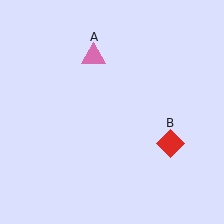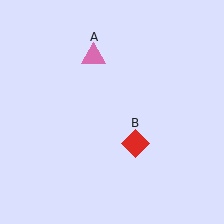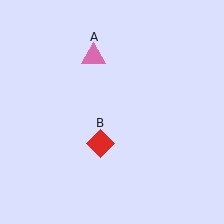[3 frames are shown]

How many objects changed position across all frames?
1 object changed position: red diamond (object B).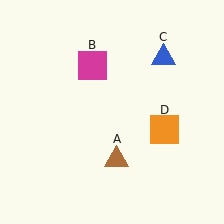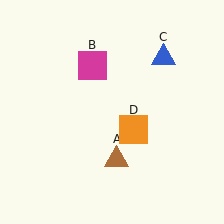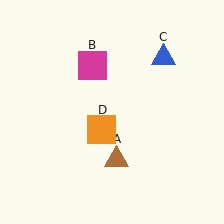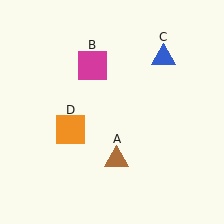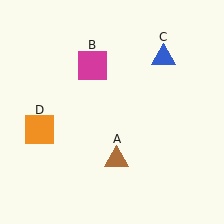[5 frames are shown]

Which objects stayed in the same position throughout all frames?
Brown triangle (object A) and magenta square (object B) and blue triangle (object C) remained stationary.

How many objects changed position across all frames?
1 object changed position: orange square (object D).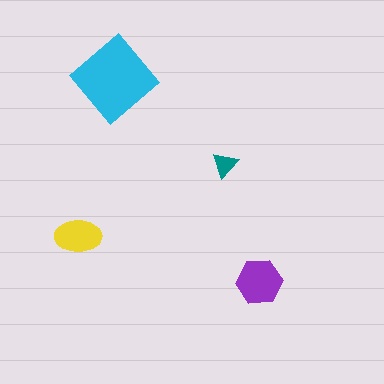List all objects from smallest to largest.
The teal triangle, the yellow ellipse, the purple hexagon, the cyan diamond.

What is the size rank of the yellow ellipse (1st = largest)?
3rd.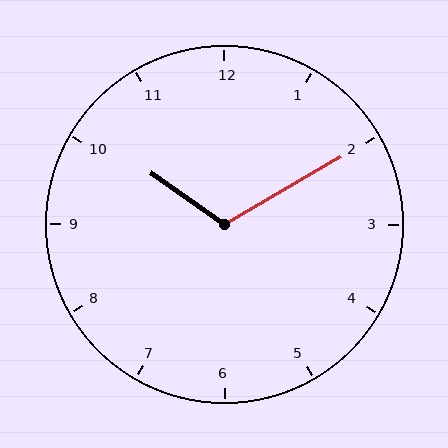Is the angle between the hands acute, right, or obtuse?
It is obtuse.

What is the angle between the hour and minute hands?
Approximately 115 degrees.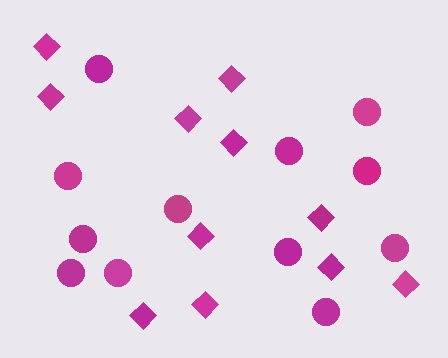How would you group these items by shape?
There are 2 groups: one group of diamonds (11) and one group of circles (12).